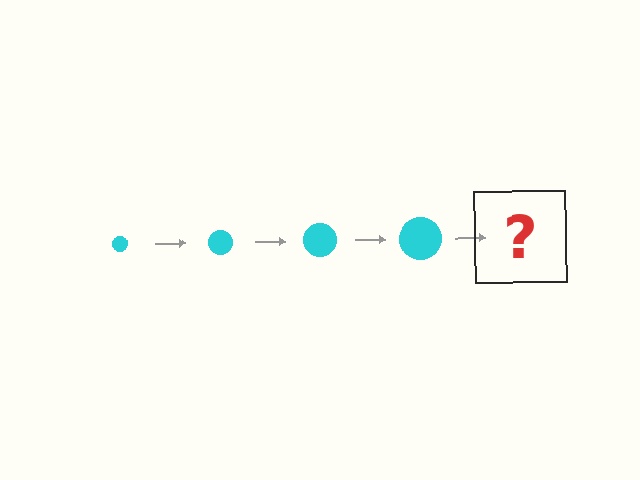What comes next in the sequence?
The next element should be a cyan circle, larger than the previous one.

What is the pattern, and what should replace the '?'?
The pattern is that the circle gets progressively larger each step. The '?' should be a cyan circle, larger than the previous one.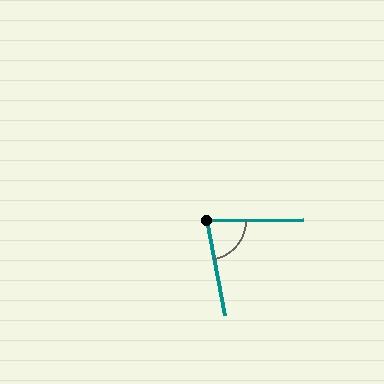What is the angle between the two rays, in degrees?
Approximately 80 degrees.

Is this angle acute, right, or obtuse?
It is acute.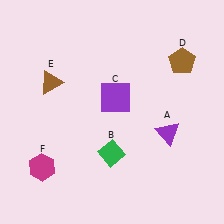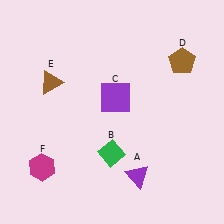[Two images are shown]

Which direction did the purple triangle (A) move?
The purple triangle (A) moved down.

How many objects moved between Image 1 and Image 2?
1 object moved between the two images.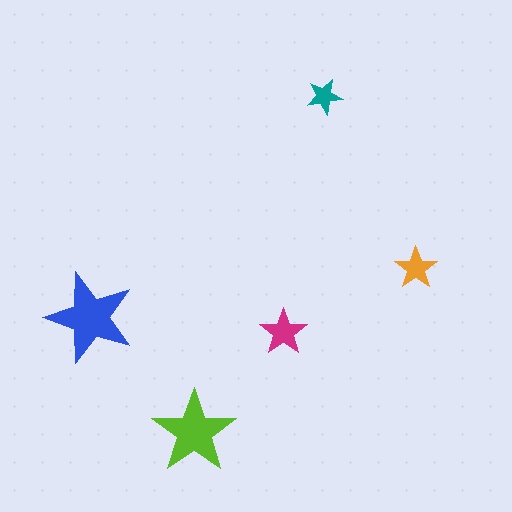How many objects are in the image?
There are 5 objects in the image.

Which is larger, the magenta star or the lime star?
The lime one.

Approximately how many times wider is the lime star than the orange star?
About 2 times wider.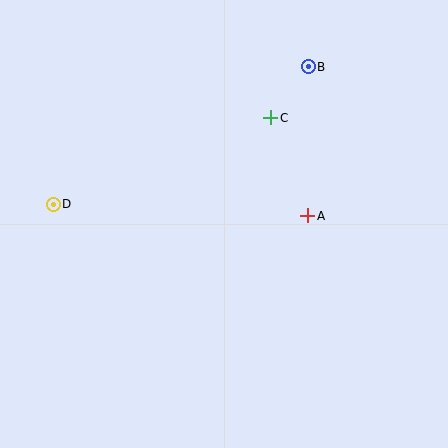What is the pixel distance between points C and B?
The distance between C and B is 64 pixels.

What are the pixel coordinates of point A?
Point A is at (308, 216).